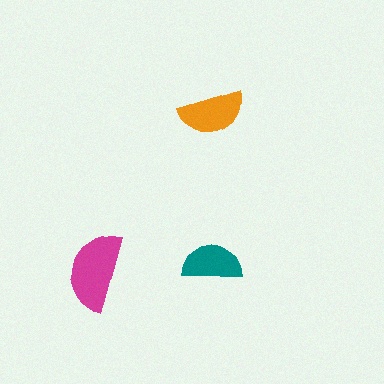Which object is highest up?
The orange semicircle is topmost.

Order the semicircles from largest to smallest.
the magenta one, the orange one, the teal one.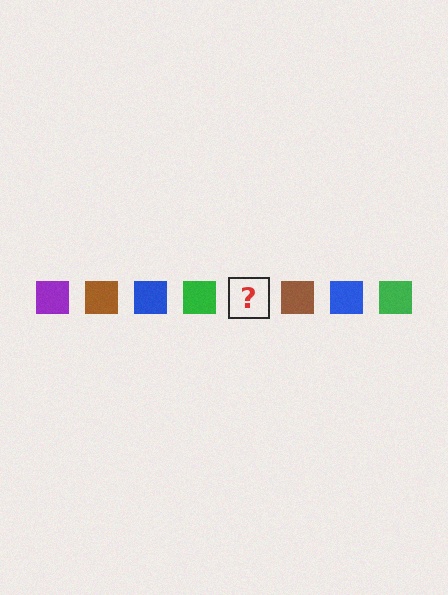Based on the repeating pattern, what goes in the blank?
The blank should be a purple square.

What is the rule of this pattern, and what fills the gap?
The rule is that the pattern cycles through purple, brown, blue, green squares. The gap should be filled with a purple square.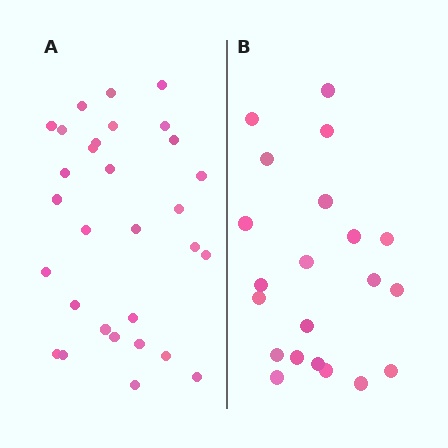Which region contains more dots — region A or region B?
Region A (the left region) has more dots.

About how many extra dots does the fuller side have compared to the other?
Region A has roughly 8 or so more dots than region B.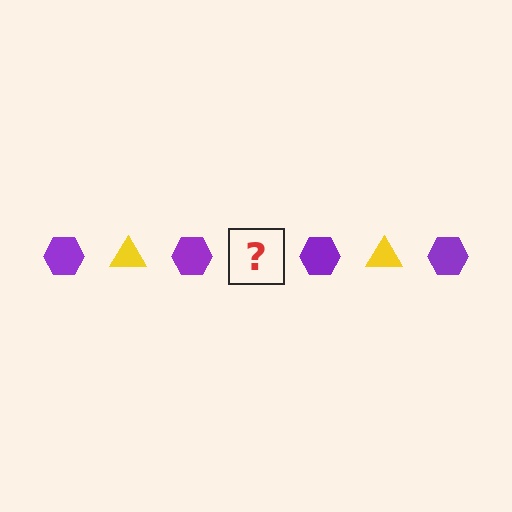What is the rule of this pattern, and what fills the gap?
The rule is that the pattern alternates between purple hexagon and yellow triangle. The gap should be filled with a yellow triangle.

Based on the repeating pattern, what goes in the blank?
The blank should be a yellow triangle.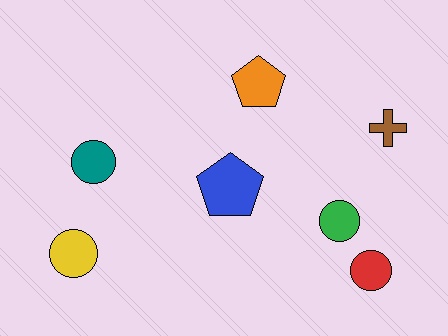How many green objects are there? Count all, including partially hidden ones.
There is 1 green object.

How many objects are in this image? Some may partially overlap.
There are 7 objects.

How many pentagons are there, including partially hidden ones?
There are 2 pentagons.